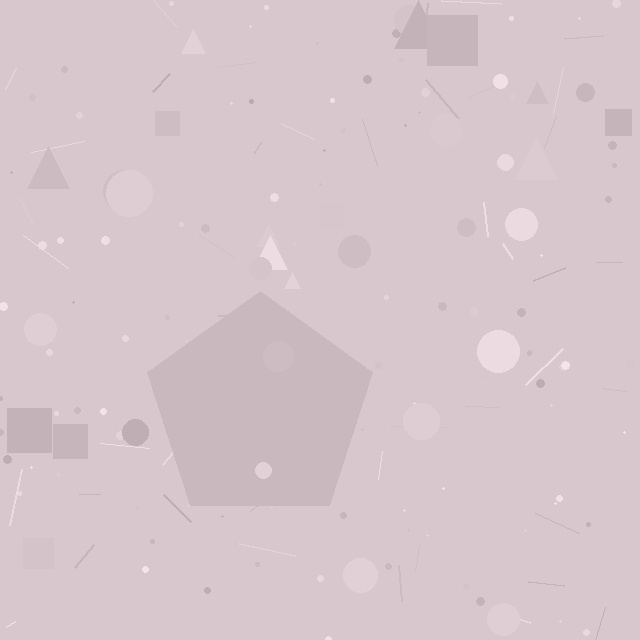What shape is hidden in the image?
A pentagon is hidden in the image.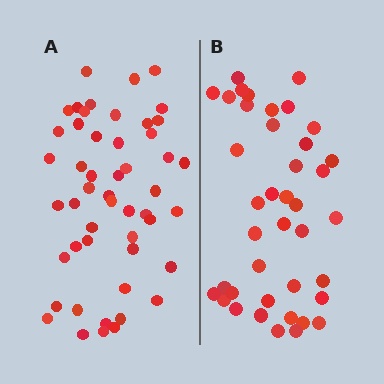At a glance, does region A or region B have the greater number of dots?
Region A (the left region) has more dots.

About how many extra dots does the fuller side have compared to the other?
Region A has roughly 10 or so more dots than region B.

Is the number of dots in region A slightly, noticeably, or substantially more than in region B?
Region A has noticeably more, but not dramatically so. The ratio is roughly 1.2 to 1.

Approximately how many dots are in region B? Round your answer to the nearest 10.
About 40 dots.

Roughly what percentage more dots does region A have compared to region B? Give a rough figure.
About 25% more.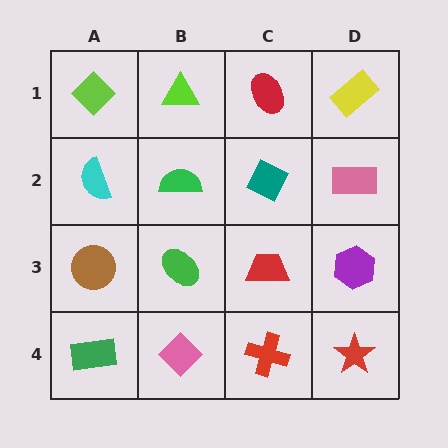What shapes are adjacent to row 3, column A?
A cyan semicircle (row 2, column A), a green rectangle (row 4, column A), a green ellipse (row 3, column B).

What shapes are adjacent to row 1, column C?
A teal diamond (row 2, column C), a lime triangle (row 1, column B), a yellow rectangle (row 1, column D).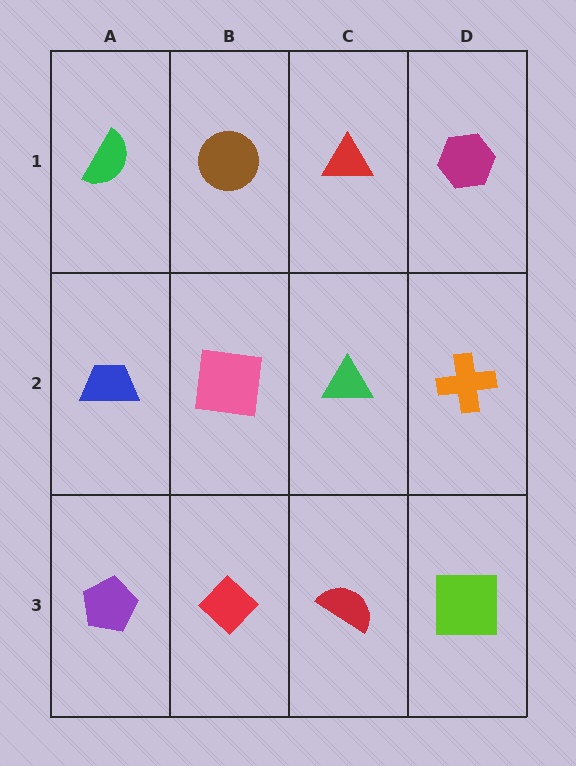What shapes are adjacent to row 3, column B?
A pink square (row 2, column B), a purple pentagon (row 3, column A), a red semicircle (row 3, column C).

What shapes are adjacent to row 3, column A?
A blue trapezoid (row 2, column A), a red diamond (row 3, column B).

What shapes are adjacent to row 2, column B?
A brown circle (row 1, column B), a red diamond (row 3, column B), a blue trapezoid (row 2, column A), a green triangle (row 2, column C).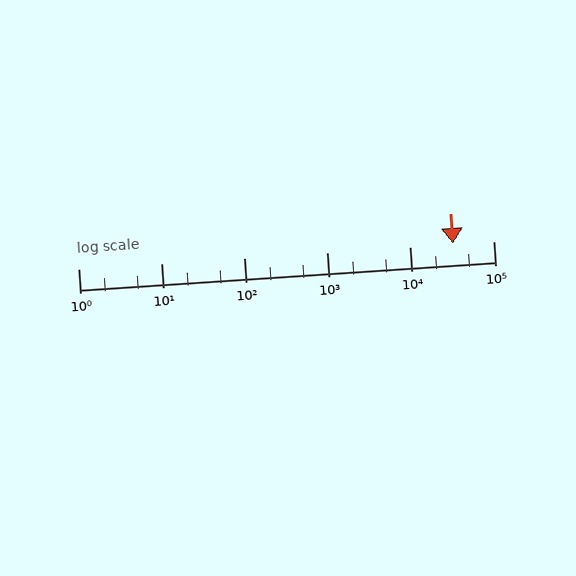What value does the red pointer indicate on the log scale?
The pointer indicates approximately 33000.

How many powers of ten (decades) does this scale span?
The scale spans 5 decades, from 1 to 100000.